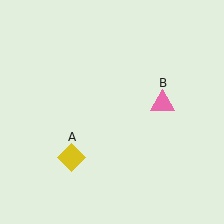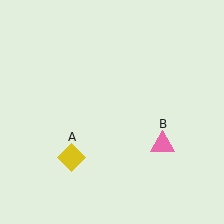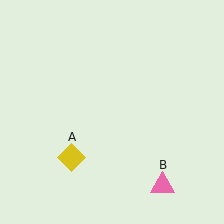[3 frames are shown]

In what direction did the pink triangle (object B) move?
The pink triangle (object B) moved down.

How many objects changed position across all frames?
1 object changed position: pink triangle (object B).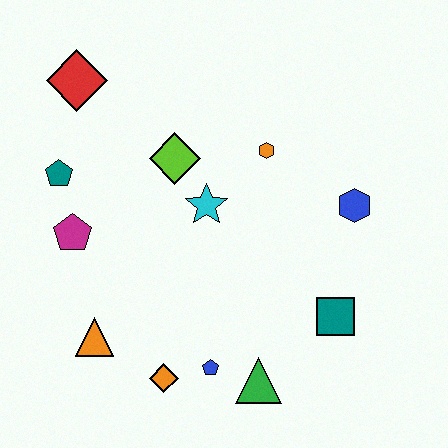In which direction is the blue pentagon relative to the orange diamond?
The blue pentagon is to the right of the orange diamond.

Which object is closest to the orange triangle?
The orange diamond is closest to the orange triangle.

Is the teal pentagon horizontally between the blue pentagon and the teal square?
No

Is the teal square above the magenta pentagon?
No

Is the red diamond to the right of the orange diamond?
No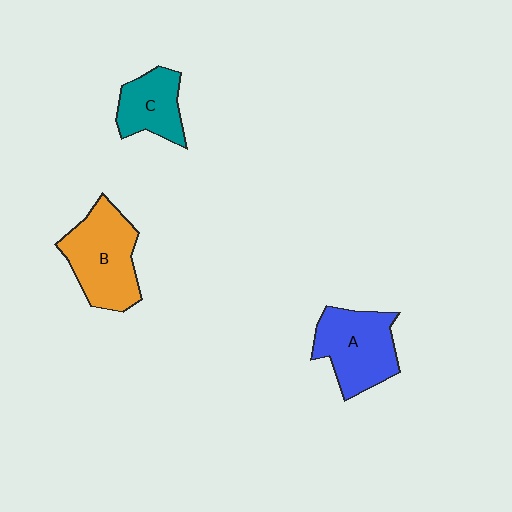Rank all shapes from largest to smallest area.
From largest to smallest: B (orange), A (blue), C (teal).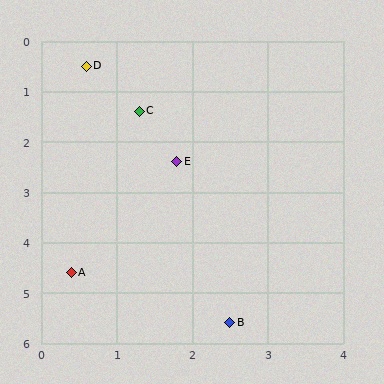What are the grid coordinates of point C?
Point C is at approximately (1.3, 1.4).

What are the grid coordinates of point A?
Point A is at approximately (0.4, 4.6).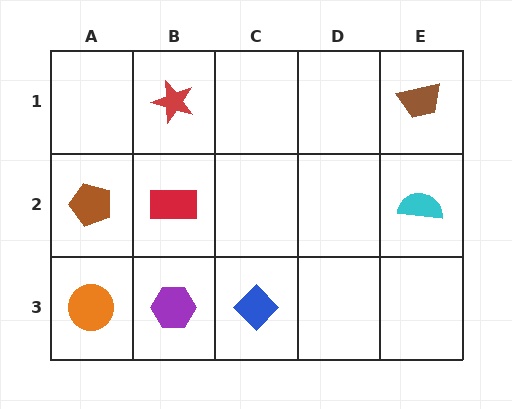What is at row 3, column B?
A purple hexagon.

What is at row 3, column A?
An orange circle.